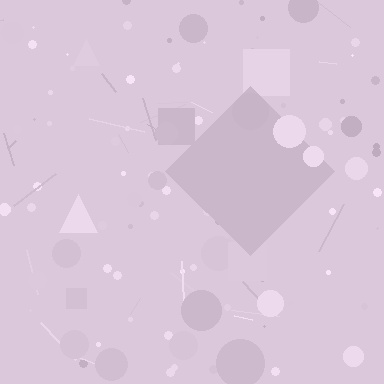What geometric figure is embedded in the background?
A diamond is embedded in the background.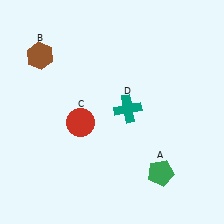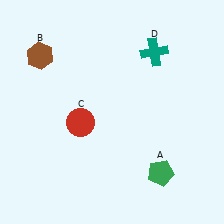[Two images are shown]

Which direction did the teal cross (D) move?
The teal cross (D) moved up.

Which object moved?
The teal cross (D) moved up.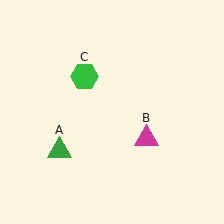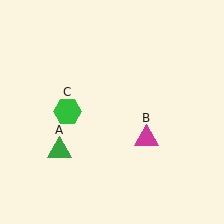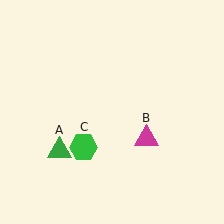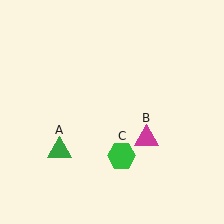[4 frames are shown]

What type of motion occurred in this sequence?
The green hexagon (object C) rotated counterclockwise around the center of the scene.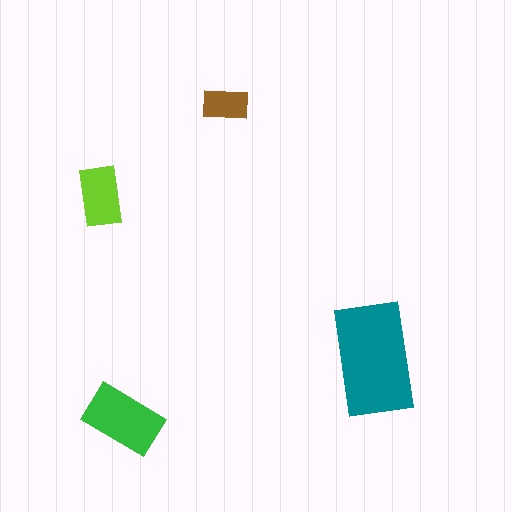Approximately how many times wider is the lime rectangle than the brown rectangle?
About 1.5 times wider.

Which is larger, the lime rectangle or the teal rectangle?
The teal one.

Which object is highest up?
The brown rectangle is topmost.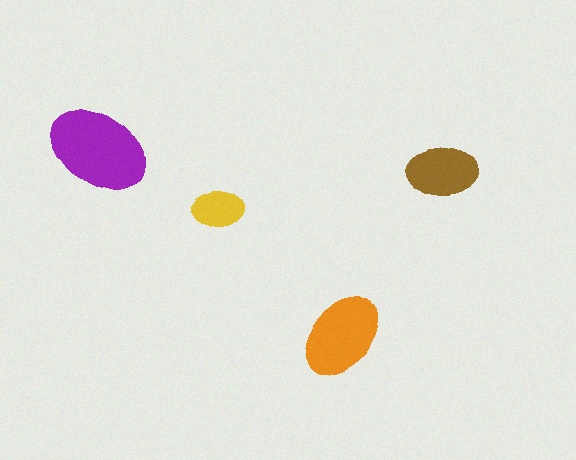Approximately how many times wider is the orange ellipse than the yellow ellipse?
About 1.5 times wider.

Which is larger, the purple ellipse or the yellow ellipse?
The purple one.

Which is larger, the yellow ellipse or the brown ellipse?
The brown one.